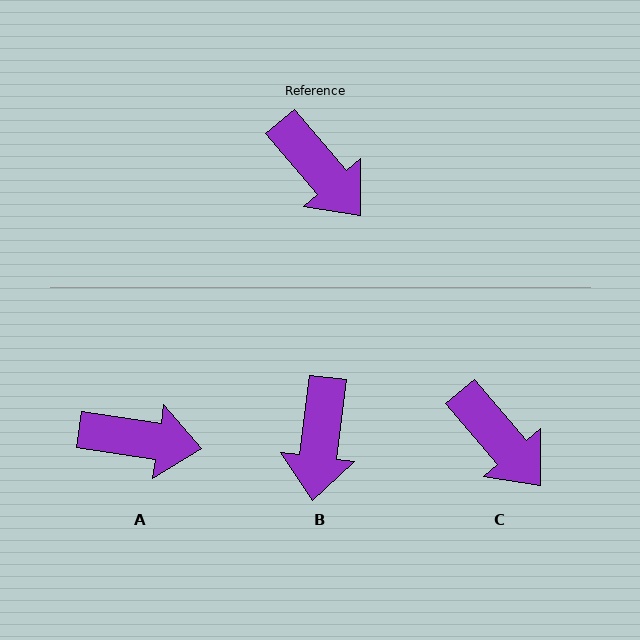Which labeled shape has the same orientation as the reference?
C.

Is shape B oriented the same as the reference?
No, it is off by about 48 degrees.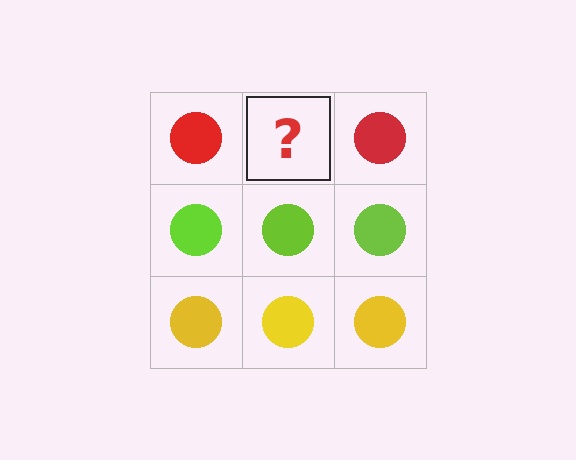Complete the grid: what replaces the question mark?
The question mark should be replaced with a red circle.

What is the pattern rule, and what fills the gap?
The rule is that each row has a consistent color. The gap should be filled with a red circle.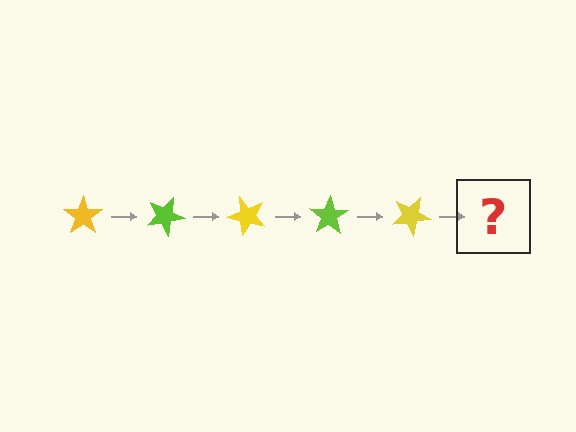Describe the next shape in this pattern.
It should be a lime star, rotated 125 degrees from the start.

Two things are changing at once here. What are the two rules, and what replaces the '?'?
The two rules are that it rotates 25 degrees each step and the color cycles through yellow and lime. The '?' should be a lime star, rotated 125 degrees from the start.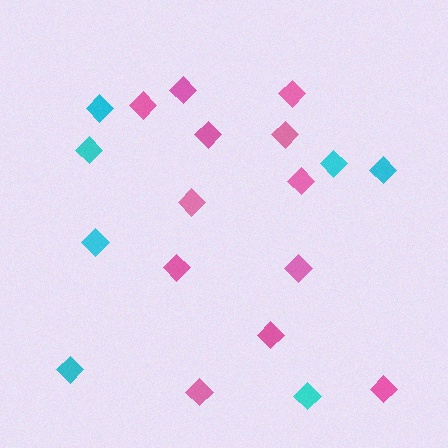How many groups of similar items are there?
There are 2 groups: one group of cyan diamonds (7) and one group of pink diamonds (12).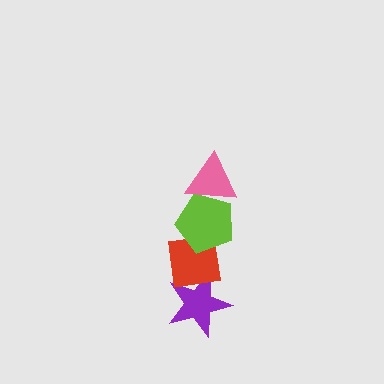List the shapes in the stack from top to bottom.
From top to bottom: the pink triangle, the lime pentagon, the red square, the purple star.